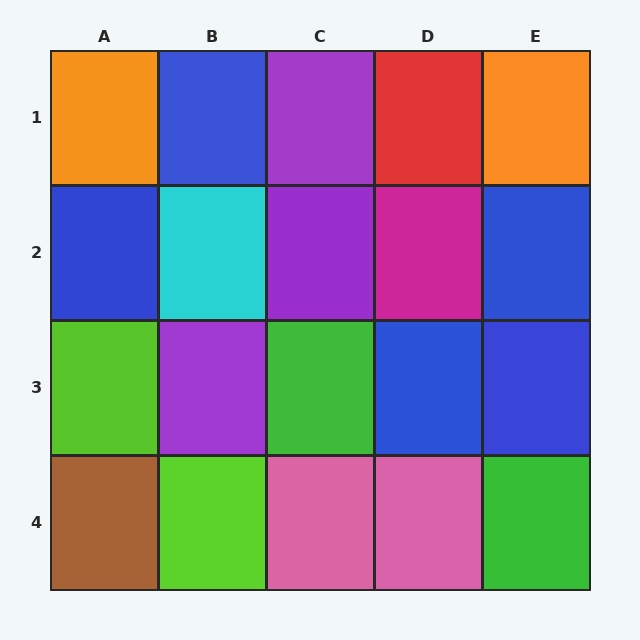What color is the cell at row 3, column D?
Blue.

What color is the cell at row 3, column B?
Purple.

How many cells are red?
1 cell is red.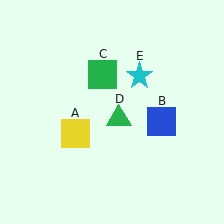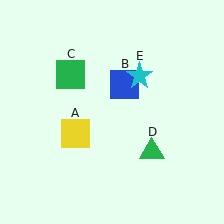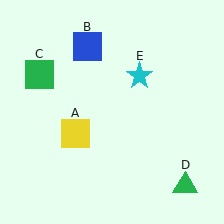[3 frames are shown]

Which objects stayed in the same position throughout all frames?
Yellow square (object A) and cyan star (object E) remained stationary.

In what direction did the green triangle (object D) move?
The green triangle (object D) moved down and to the right.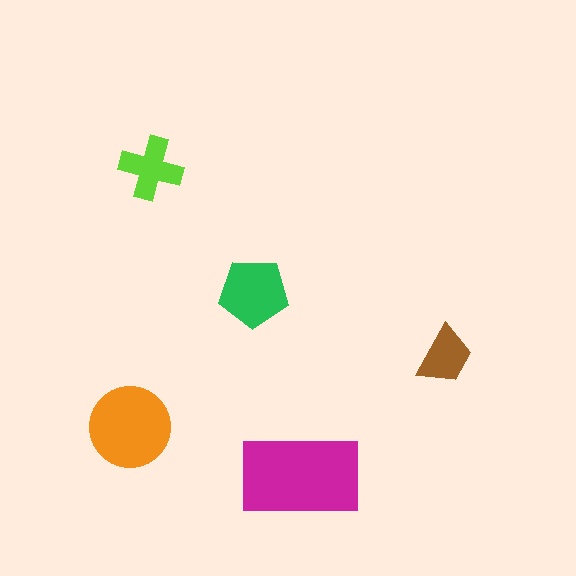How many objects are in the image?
There are 5 objects in the image.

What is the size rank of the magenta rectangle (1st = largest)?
1st.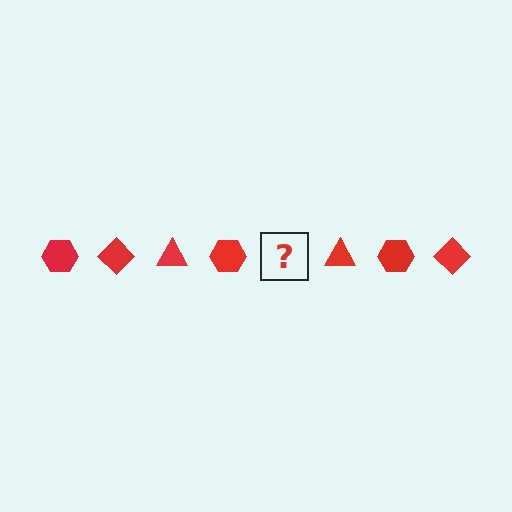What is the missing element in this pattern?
The missing element is a red diamond.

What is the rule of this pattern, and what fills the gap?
The rule is that the pattern cycles through hexagon, diamond, triangle shapes in red. The gap should be filled with a red diamond.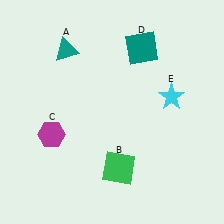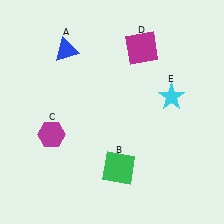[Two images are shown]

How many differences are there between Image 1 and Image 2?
There are 2 differences between the two images.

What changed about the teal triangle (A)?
In Image 1, A is teal. In Image 2, it changed to blue.